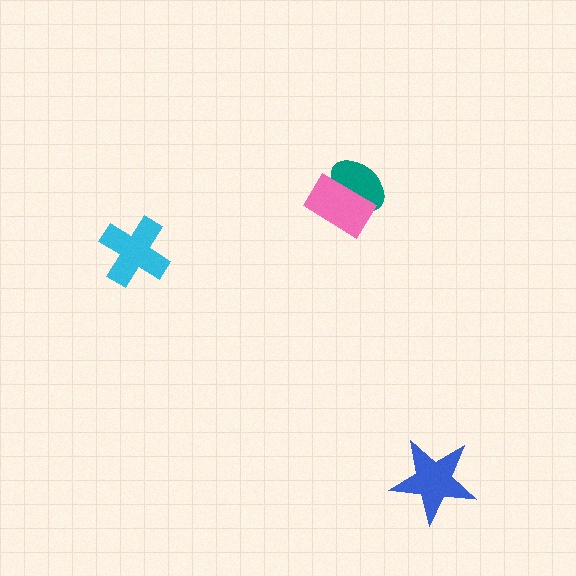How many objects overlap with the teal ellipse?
1 object overlaps with the teal ellipse.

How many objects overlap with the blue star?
0 objects overlap with the blue star.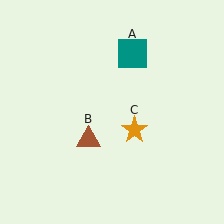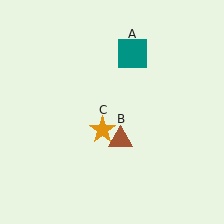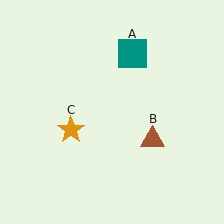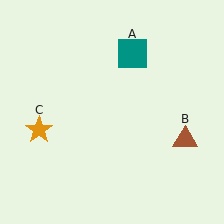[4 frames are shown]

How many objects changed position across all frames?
2 objects changed position: brown triangle (object B), orange star (object C).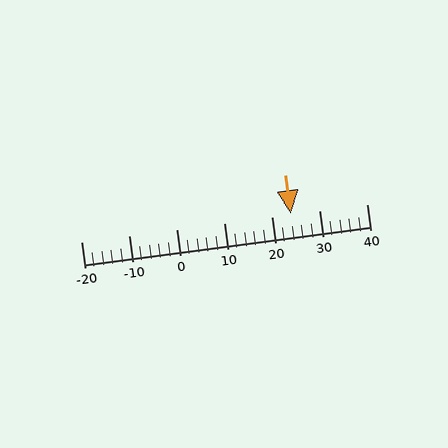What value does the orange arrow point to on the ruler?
The orange arrow points to approximately 24.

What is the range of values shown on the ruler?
The ruler shows values from -20 to 40.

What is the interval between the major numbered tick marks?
The major tick marks are spaced 10 units apart.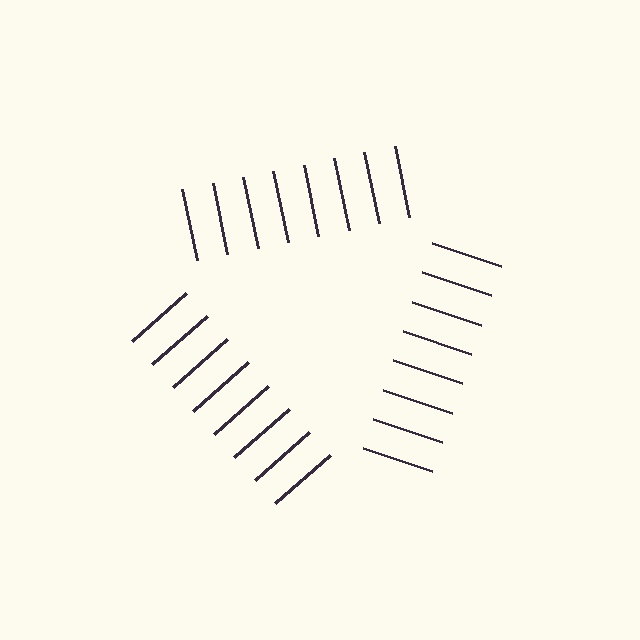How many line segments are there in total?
24 — 8 along each of the 3 edges.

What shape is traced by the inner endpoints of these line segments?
An illusory triangle — the line segments terminate on its edges but no continuous stroke is drawn.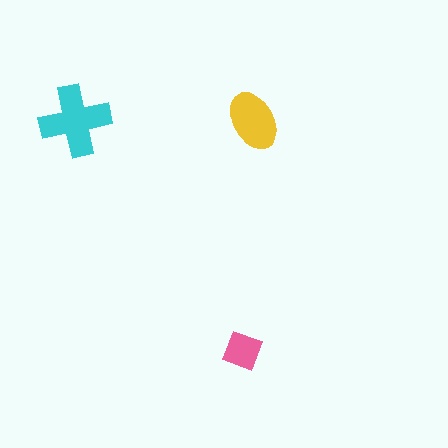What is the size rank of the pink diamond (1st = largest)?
3rd.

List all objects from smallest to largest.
The pink diamond, the yellow ellipse, the cyan cross.